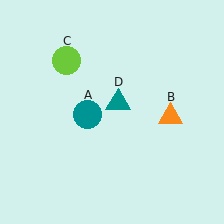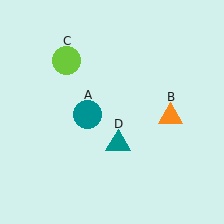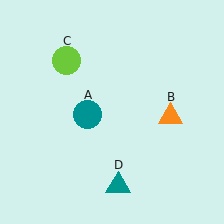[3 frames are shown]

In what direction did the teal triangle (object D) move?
The teal triangle (object D) moved down.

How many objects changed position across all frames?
1 object changed position: teal triangle (object D).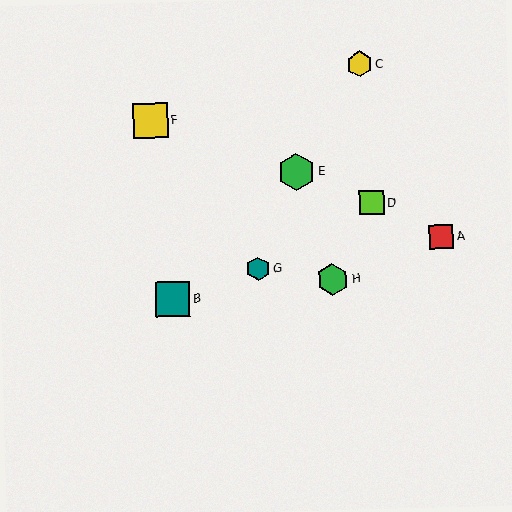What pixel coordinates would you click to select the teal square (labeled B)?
Click at (173, 299) to select the teal square B.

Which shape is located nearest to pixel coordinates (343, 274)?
The green hexagon (labeled H) at (332, 279) is nearest to that location.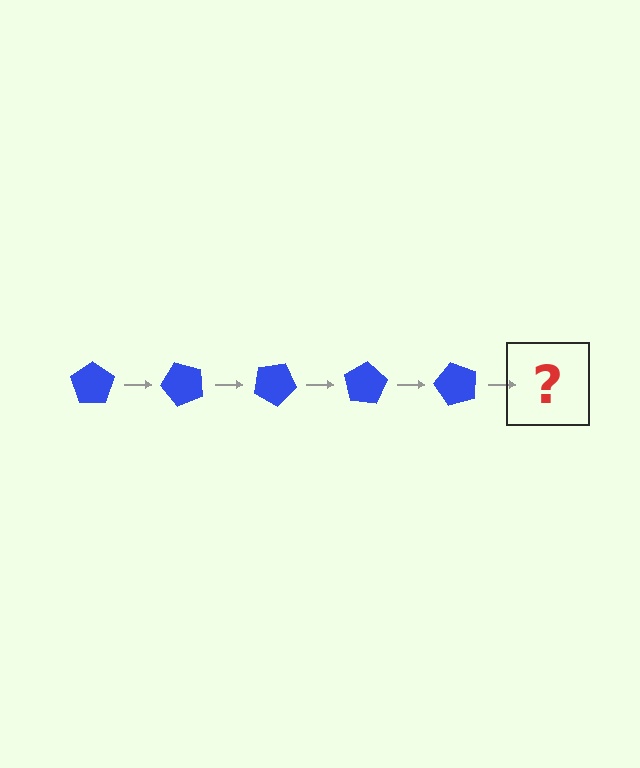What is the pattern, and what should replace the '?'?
The pattern is that the pentagon rotates 50 degrees each step. The '?' should be a blue pentagon rotated 250 degrees.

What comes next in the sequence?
The next element should be a blue pentagon rotated 250 degrees.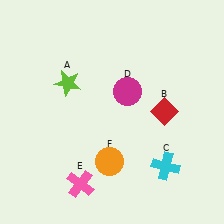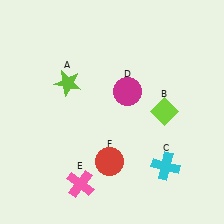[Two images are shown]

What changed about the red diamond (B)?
In Image 1, B is red. In Image 2, it changed to lime.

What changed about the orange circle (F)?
In Image 1, F is orange. In Image 2, it changed to red.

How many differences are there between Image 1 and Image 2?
There are 2 differences between the two images.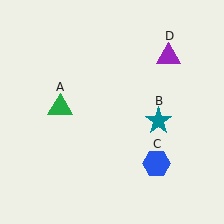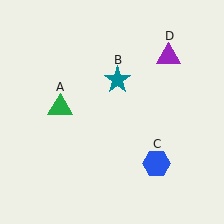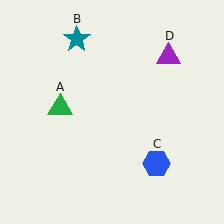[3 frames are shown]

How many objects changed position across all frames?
1 object changed position: teal star (object B).